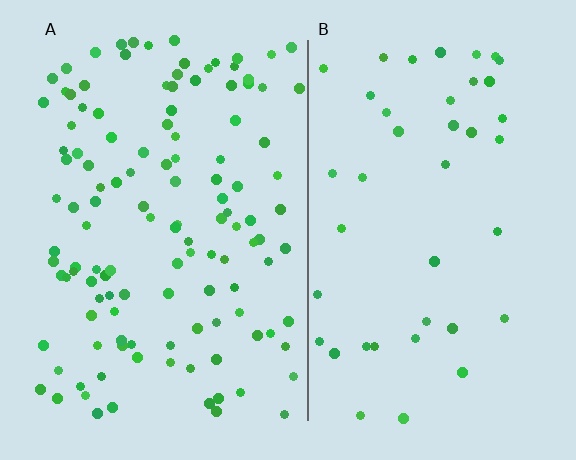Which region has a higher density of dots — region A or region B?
A (the left).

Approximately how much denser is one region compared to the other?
Approximately 3.0× — region A over region B.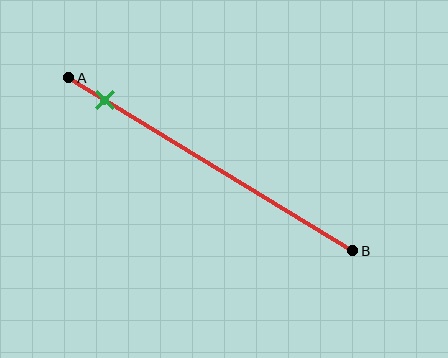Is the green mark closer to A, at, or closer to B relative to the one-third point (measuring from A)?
The green mark is closer to point A than the one-third point of segment AB.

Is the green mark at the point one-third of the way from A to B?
No, the mark is at about 15% from A, not at the 33% one-third point.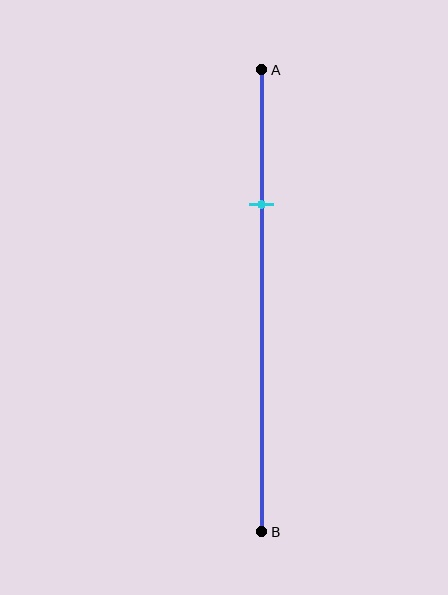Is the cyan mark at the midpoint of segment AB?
No, the mark is at about 30% from A, not at the 50% midpoint.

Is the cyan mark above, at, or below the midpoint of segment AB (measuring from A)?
The cyan mark is above the midpoint of segment AB.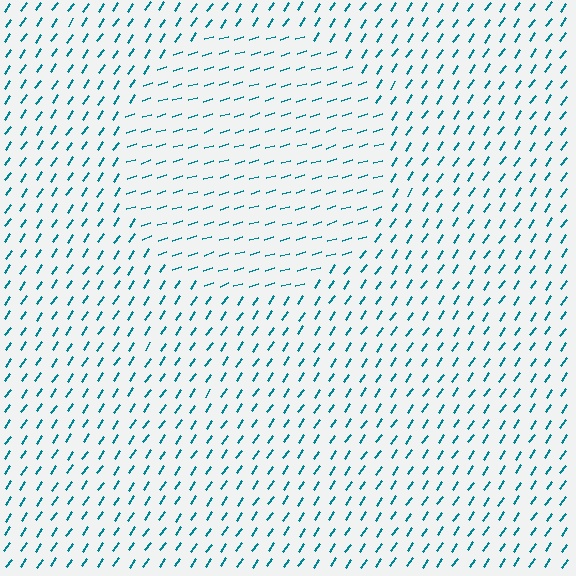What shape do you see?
I see a circle.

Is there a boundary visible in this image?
Yes, there is a texture boundary formed by a change in line orientation.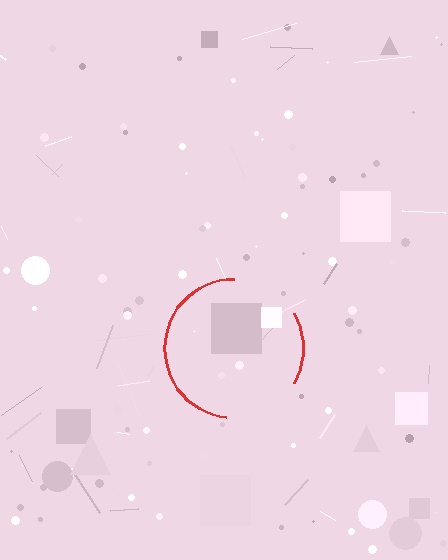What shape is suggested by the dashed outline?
The dashed outline suggests a circle.